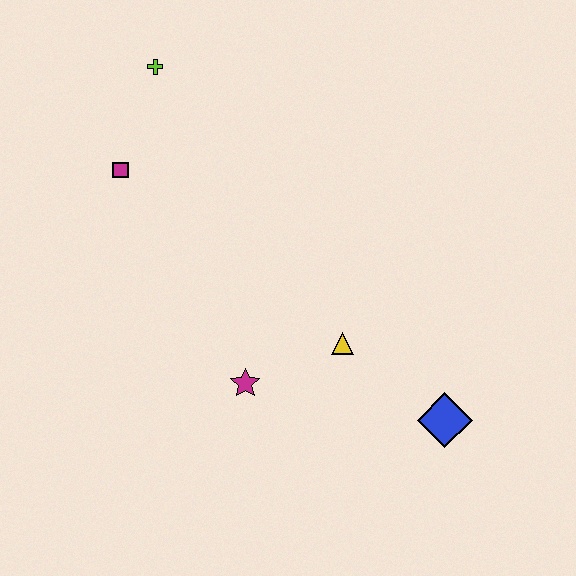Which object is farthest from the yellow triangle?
The lime cross is farthest from the yellow triangle.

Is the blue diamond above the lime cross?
No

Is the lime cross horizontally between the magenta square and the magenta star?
Yes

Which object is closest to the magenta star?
The yellow triangle is closest to the magenta star.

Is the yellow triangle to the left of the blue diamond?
Yes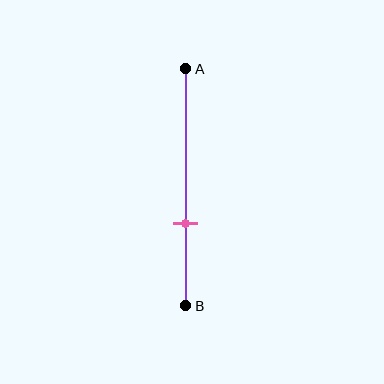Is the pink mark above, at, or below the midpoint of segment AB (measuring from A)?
The pink mark is below the midpoint of segment AB.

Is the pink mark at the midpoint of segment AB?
No, the mark is at about 65% from A, not at the 50% midpoint.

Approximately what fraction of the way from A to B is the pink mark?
The pink mark is approximately 65% of the way from A to B.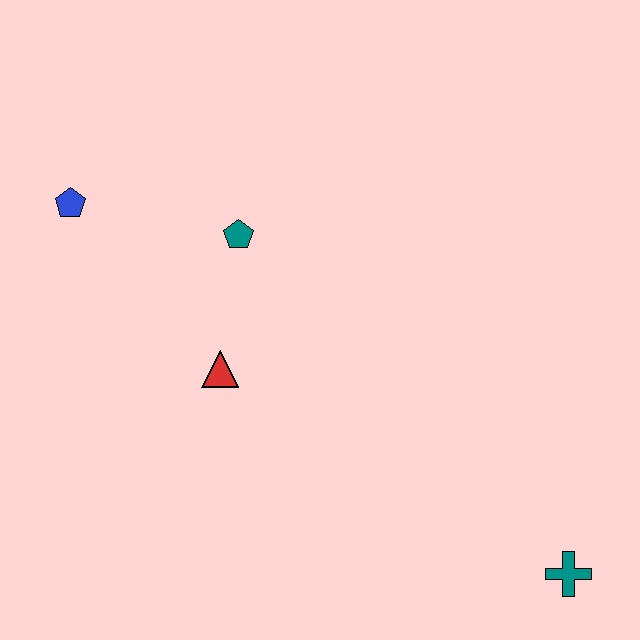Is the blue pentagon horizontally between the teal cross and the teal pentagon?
No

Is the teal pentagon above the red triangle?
Yes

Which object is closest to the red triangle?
The teal pentagon is closest to the red triangle.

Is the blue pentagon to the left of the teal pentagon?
Yes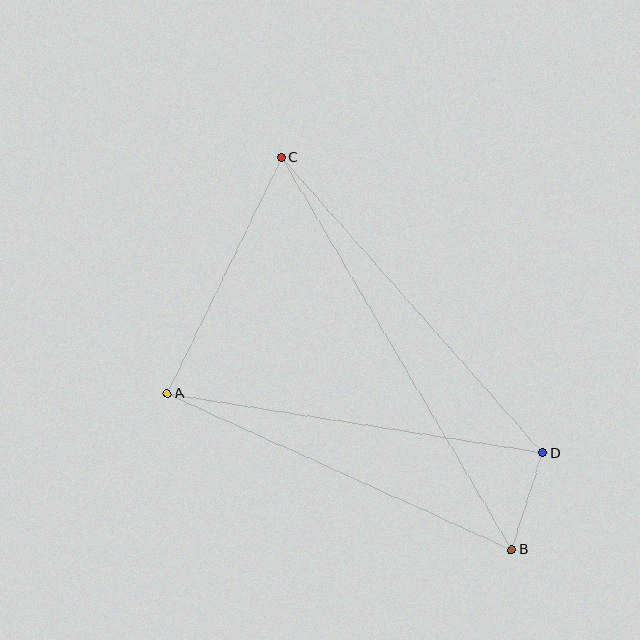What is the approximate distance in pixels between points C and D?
The distance between C and D is approximately 394 pixels.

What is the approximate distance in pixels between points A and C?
The distance between A and C is approximately 262 pixels.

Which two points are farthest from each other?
Points B and C are farthest from each other.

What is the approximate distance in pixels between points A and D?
The distance between A and D is approximately 380 pixels.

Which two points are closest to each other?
Points B and D are closest to each other.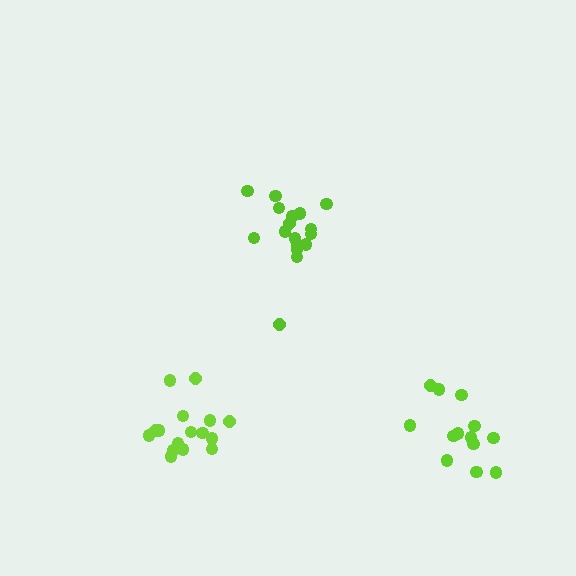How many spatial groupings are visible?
There are 3 spatial groupings.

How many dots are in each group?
Group 1: 13 dots, Group 2: 16 dots, Group 3: 17 dots (46 total).